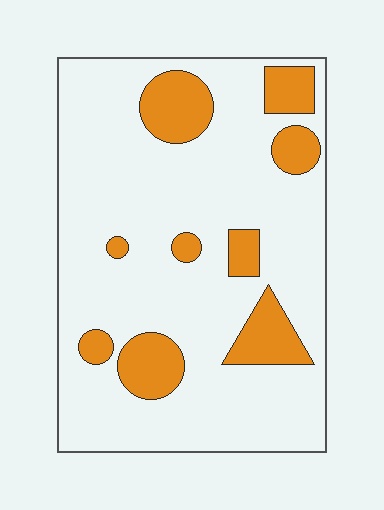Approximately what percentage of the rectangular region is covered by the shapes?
Approximately 20%.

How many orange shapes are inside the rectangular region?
9.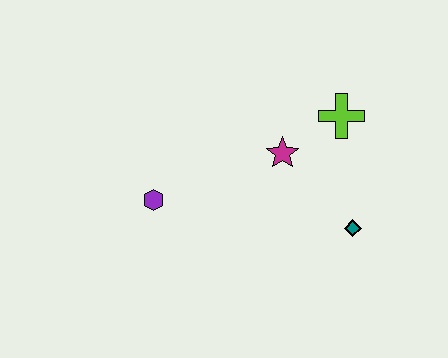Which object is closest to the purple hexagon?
The magenta star is closest to the purple hexagon.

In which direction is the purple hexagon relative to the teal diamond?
The purple hexagon is to the left of the teal diamond.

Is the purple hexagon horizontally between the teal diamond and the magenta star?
No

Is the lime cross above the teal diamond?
Yes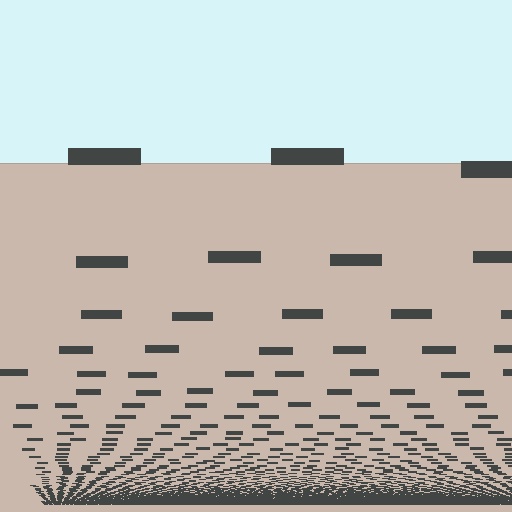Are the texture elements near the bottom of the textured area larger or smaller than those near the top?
Smaller. The gradient is inverted — elements near the bottom are smaller and denser.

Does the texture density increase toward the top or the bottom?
Density increases toward the bottom.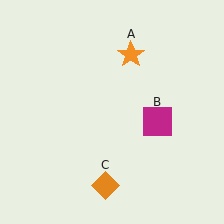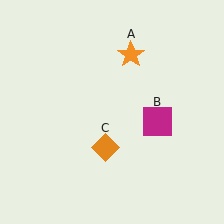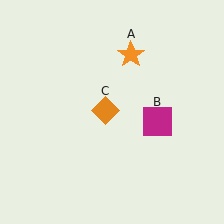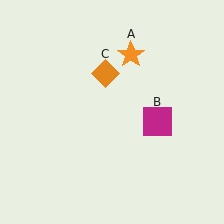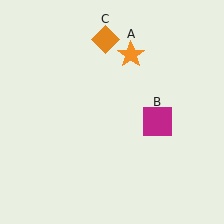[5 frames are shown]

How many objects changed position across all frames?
1 object changed position: orange diamond (object C).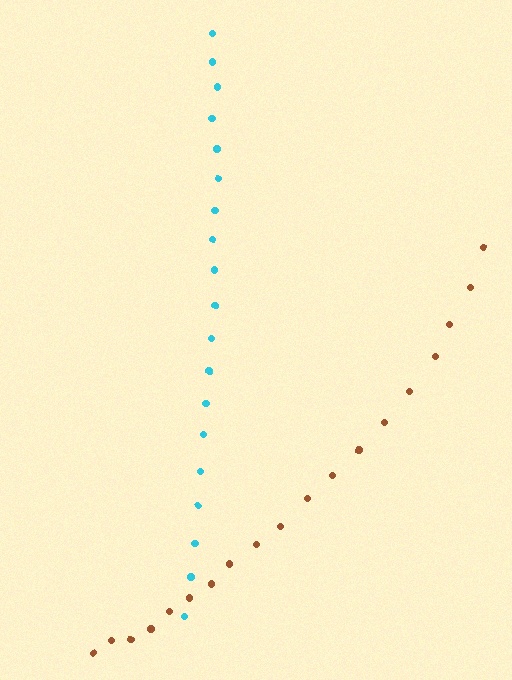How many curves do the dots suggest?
There are 2 distinct paths.